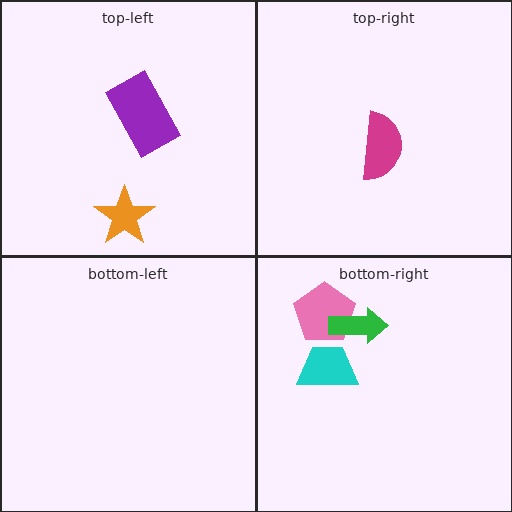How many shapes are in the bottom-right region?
3.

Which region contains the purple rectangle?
The top-left region.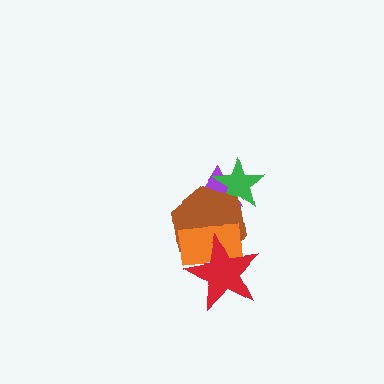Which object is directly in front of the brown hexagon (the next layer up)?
The orange rectangle is directly in front of the brown hexagon.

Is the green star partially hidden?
Yes, it is partially covered by another shape.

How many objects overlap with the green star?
2 objects overlap with the green star.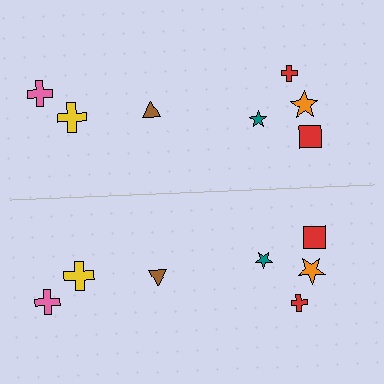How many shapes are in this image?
There are 14 shapes in this image.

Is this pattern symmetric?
Yes, this pattern has bilateral (reflection) symmetry.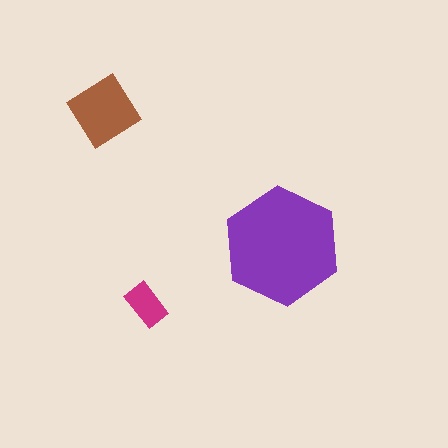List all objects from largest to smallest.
The purple hexagon, the brown diamond, the magenta rectangle.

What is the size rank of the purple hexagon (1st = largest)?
1st.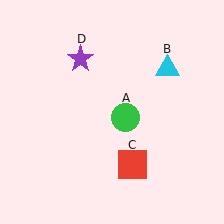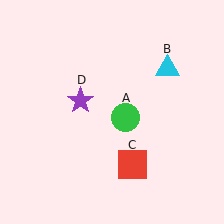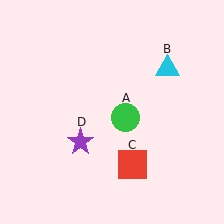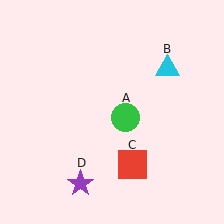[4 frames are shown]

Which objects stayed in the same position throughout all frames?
Green circle (object A) and cyan triangle (object B) and red square (object C) remained stationary.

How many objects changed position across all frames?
1 object changed position: purple star (object D).